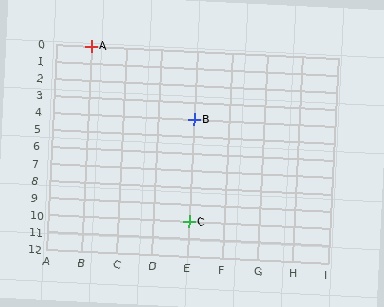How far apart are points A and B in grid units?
Points A and B are 3 columns and 4 rows apart (about 5.0 grid units diagonally).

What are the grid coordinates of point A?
Point A is at grid coordinates (B, 0).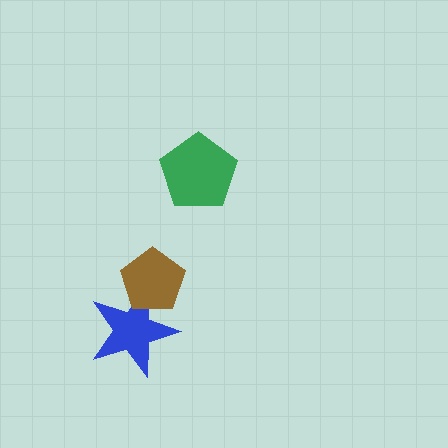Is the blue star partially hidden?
Yes, it is partially covered by another shape.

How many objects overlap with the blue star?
1 object overlaps with the blue star.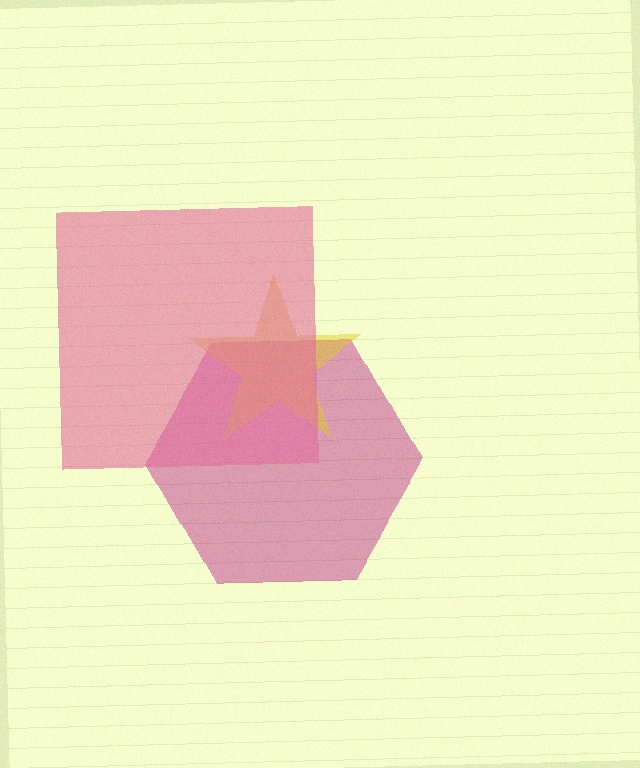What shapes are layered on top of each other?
The layered shapes are: a magenta hexagon, a yellow star, a pink square.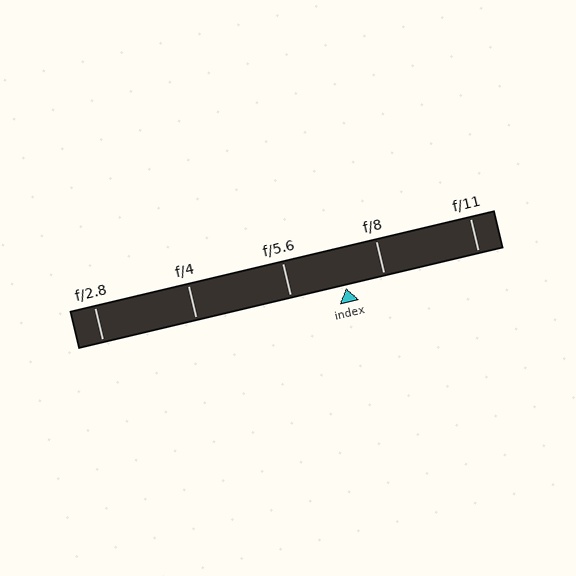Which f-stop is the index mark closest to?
The index mark is closest to f/8.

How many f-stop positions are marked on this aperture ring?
There are 5 f-stop positions marked.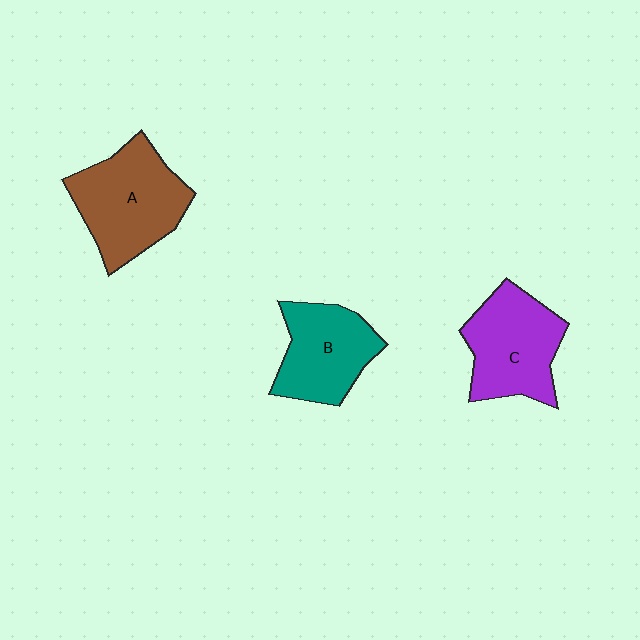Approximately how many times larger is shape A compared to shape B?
Approximately 1.2 times.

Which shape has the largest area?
Shape A (brown).